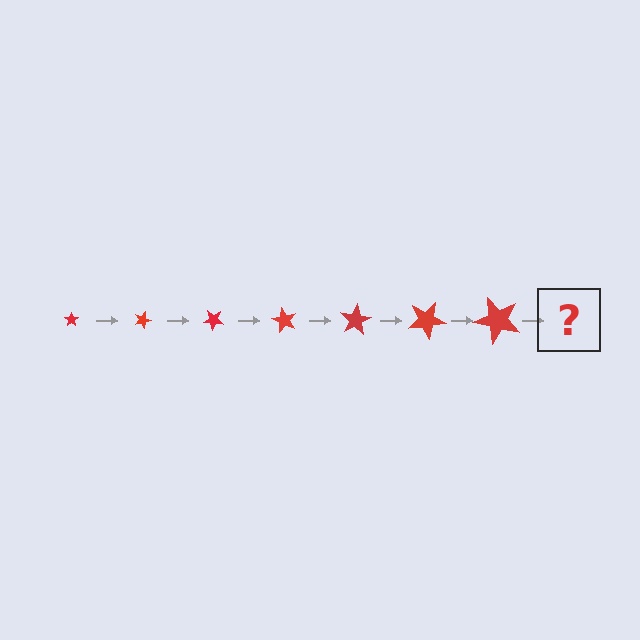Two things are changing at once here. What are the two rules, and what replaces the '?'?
The two rules are that the star grows larger each step and it rotates 20 degrees each step. The '?' should be a star, larger than the previous one and rotated 140 degrees from the start.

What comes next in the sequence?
The next element should be a star, larger than the previous one and rotated 140 degrees from the start.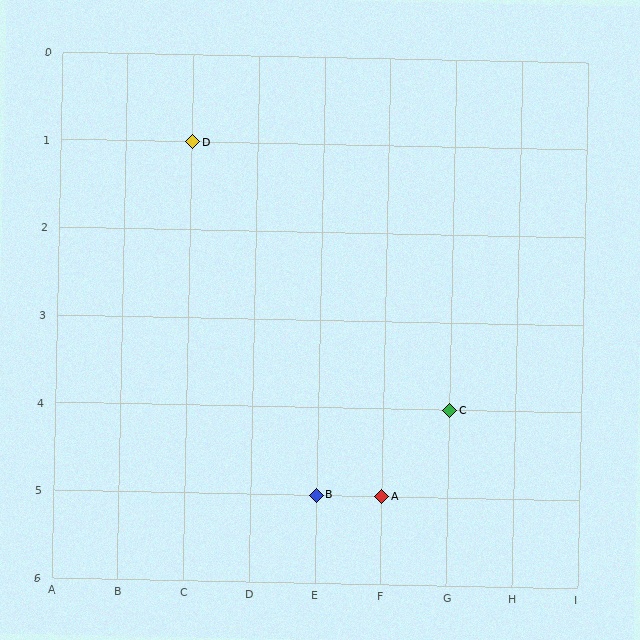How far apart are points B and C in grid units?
Points B and C are 2 columns and 1 row apart (about 2.2 grid units diagonally).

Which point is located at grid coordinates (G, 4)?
Point C is at (G, 4).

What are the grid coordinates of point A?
Point A is at grid coordinates (F, 5).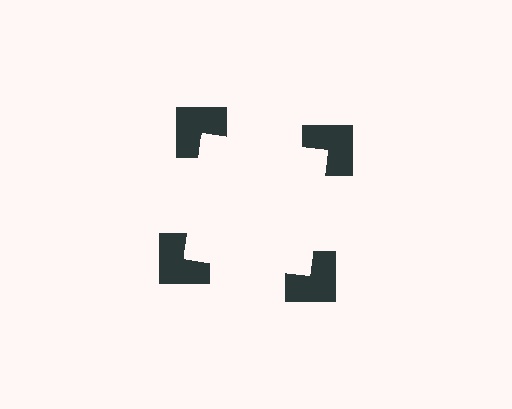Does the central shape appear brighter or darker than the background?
It typically appears slightly brighter than the background, even though no actual brightness change is drawn.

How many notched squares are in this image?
There are 4 — one at each vertex of the illusory square.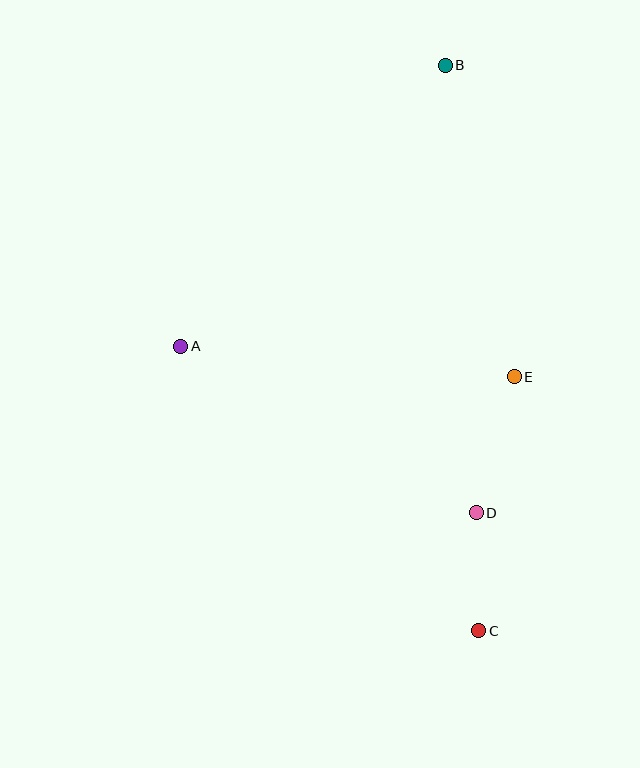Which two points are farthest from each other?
Points B and C are farthest from each other.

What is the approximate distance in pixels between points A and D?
The distance between A and D is approximately 339 pixels.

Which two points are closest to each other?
Points C and D are closest to each other.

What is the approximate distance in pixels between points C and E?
The distance between C and E is approximately 256 pixels.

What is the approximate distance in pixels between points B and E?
The distance between B and E is approximately 319 pixels.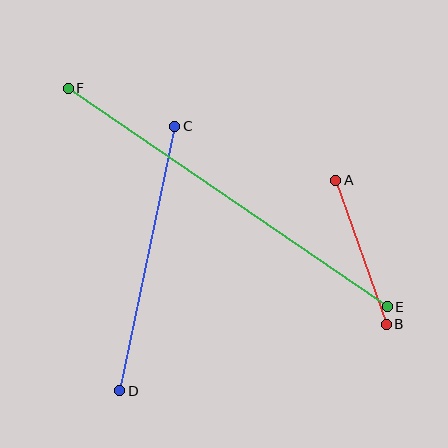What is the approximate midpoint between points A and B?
The midpoint is at approximately (361, 252) pixels.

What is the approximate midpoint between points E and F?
The midpoint is at approximately (228, 197) pixels.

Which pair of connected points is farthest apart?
Points E and F are farthest apart.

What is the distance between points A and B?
The distance is approximately 153 pixels.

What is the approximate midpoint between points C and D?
The midpoint is at approximately (147, 259) pixels.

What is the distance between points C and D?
The distance is approximately 270 pixels.